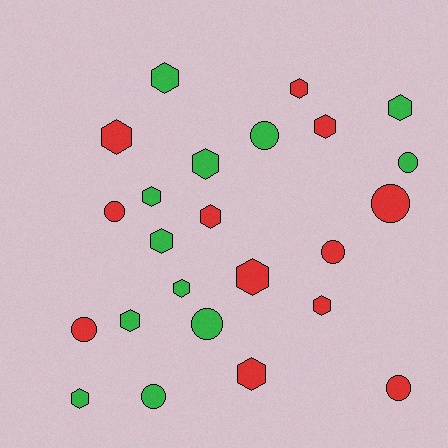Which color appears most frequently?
Red, with 12 objects.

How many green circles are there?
There are 4 green circles.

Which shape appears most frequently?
Hexagon, with 15 objects.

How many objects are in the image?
There are 24 objects.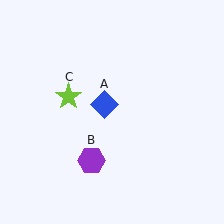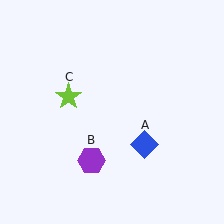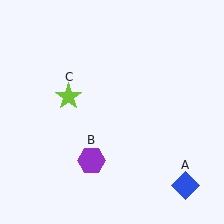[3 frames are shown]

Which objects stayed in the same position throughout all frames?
Purple hexagon (object B) and lime star (object C) remained stationary.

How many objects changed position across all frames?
1 object changed position: blue diamond (object A).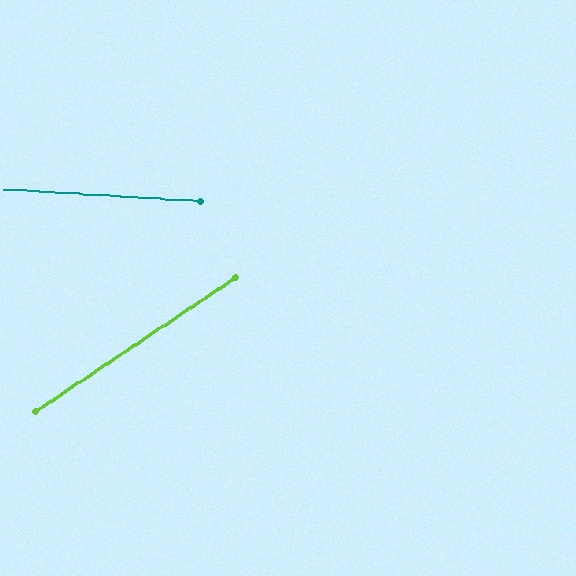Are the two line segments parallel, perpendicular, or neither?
Neither parallel nor perpendicular — they differ by about 37°.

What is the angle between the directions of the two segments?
Approximately 37 degrees.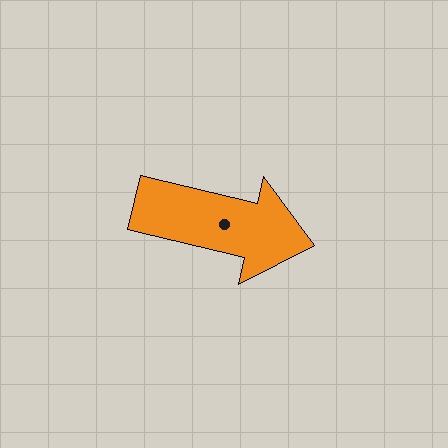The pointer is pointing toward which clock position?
Roughly 3 o'clock.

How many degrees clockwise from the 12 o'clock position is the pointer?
Approximately 103 degrees.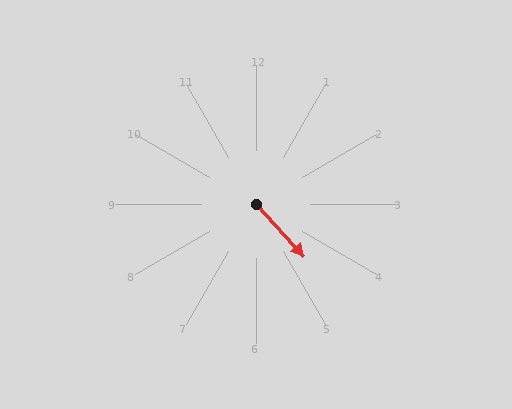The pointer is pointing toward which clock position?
Roughly 5 o'clock.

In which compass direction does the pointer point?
Southeast.